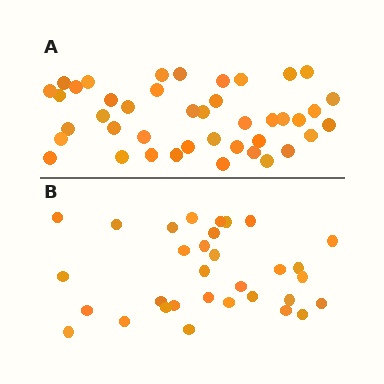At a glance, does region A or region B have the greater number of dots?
Region A (the top region) has more dots.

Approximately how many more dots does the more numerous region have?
Region A has roughly 10 or so more dots than region B.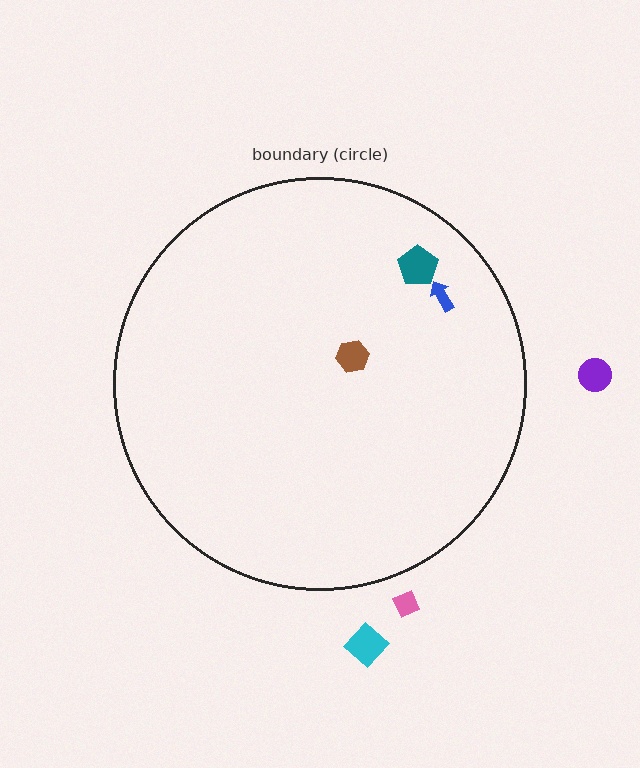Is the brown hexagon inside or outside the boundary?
Inside.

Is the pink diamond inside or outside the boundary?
Outside.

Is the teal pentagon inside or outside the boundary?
Inside.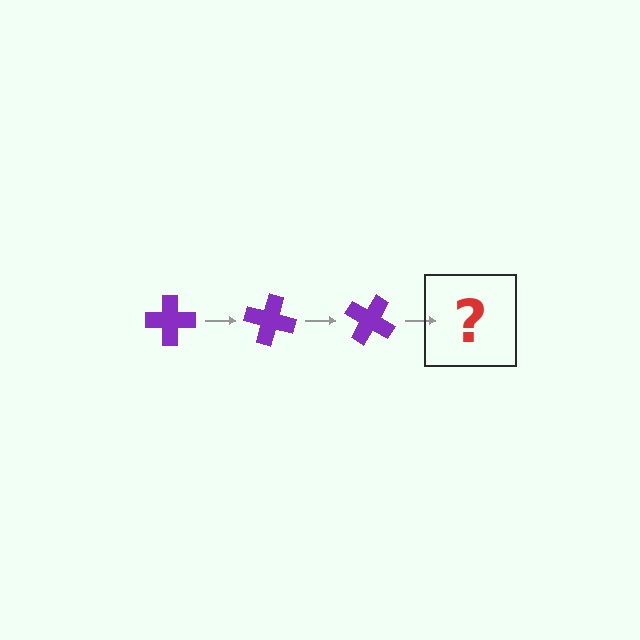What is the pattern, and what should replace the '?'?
The pattern is that the cross rotates 15 degrees each step. The '?' should be a purple cross rotated 45 degrees.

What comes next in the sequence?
The next element should be a purple cross rotated 45 degrees.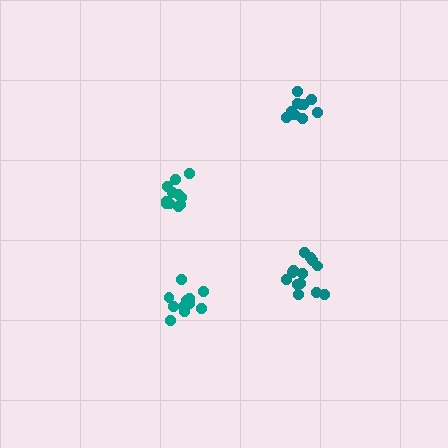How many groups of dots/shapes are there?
There are 4 groups.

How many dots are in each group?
Group 1: 11 dots, Group 2: 13 dots, Group 3: 11 dots, Group 4: 11 dots (46 total).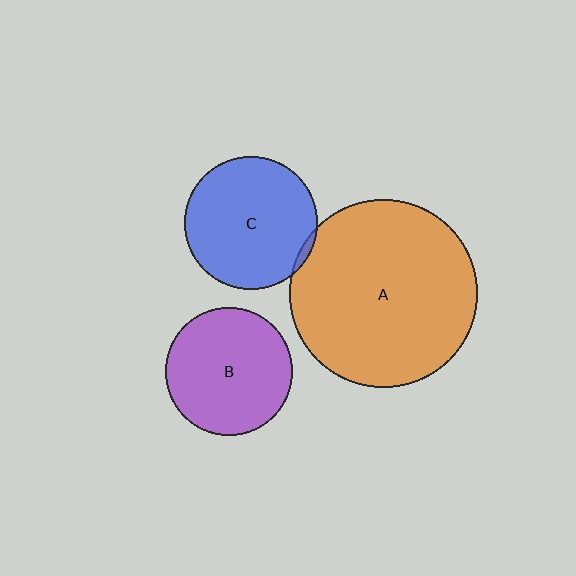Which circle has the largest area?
Circle A (orange).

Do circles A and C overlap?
Yes.